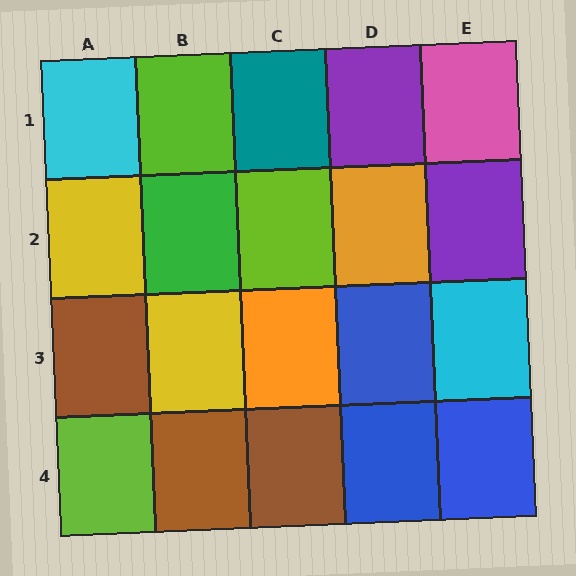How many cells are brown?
3 cells are brown.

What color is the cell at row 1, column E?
Pink.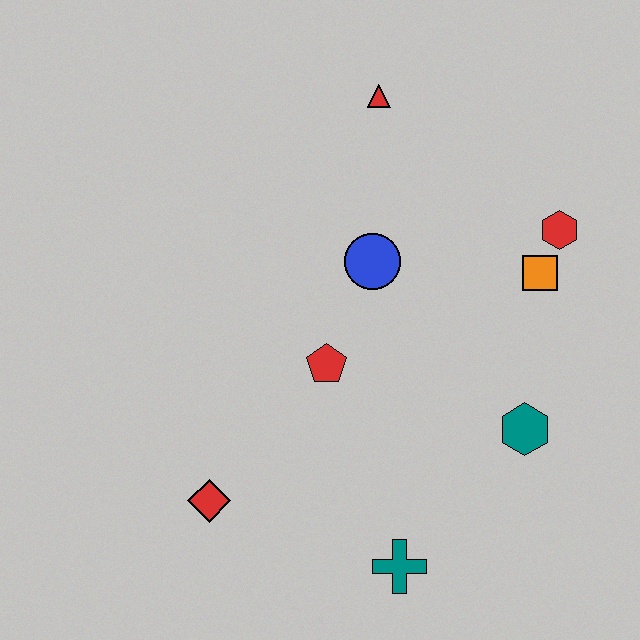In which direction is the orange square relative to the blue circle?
The orange square is to the right of the blue circle.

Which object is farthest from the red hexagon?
The red diamond is farthest from the red hexagon.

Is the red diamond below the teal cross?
No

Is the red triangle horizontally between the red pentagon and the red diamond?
No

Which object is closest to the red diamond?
The red pentagon is closest to the red diamond.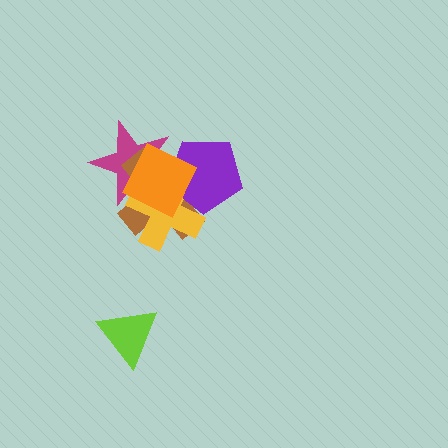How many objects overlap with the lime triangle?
0 objects overlap with the lime triangle.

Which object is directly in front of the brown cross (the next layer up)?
The yellow cross is directly in front of the brown cross.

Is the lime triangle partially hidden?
No, no other shape covers it.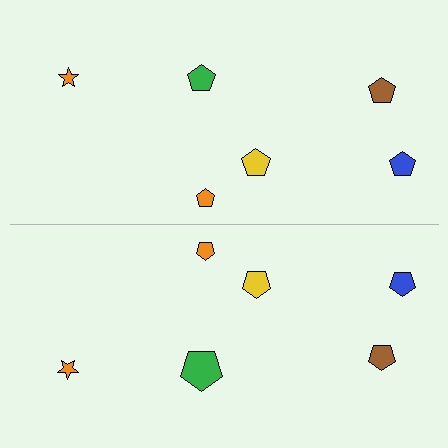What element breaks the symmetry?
The green pentagon on the bottom side has a different size than its mirror counterpart.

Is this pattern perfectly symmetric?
No, the pattern is not perfectly symmetric. The green pentagon on the bottom side has a different size than its mirror counterpart.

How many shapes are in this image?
There are 12 shapes in this image.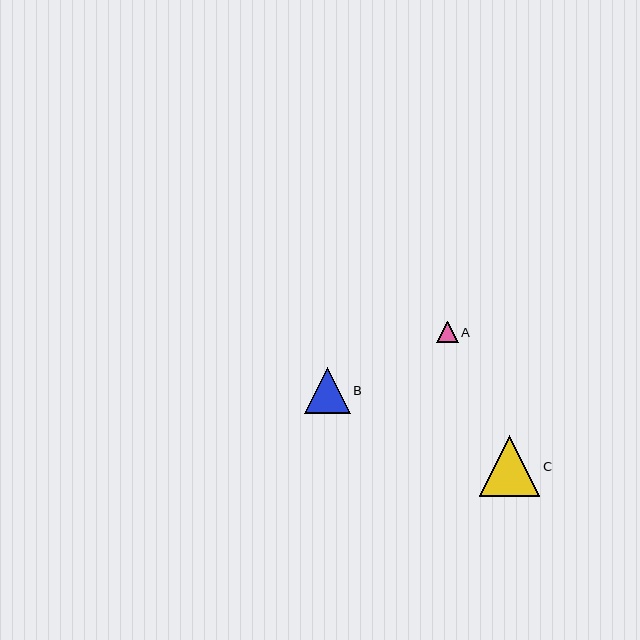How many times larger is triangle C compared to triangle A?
Triangle C is approximately 2.8 times the size of triangle A.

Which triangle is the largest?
Triangle C is the largest with a size of approximately 60 pixels.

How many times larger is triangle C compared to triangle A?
Triangle C is approximately 2.8 times the size of triangle A.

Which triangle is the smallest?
Triangle A is the smallest with a size of approximately 22 pixels.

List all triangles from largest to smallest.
From largest to smallest: C, B, A.